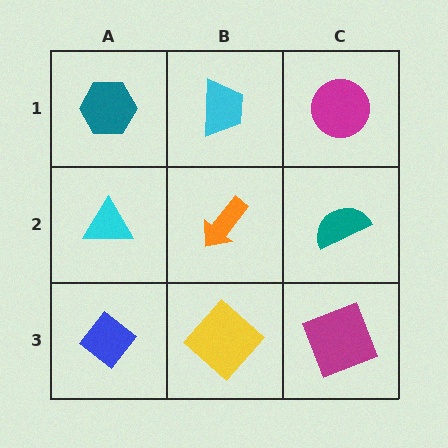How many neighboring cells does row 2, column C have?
3.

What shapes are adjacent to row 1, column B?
An orange arrow (row 2, column B), a teal hexagon (row 1, column A), a magenta circle (row 1, column C).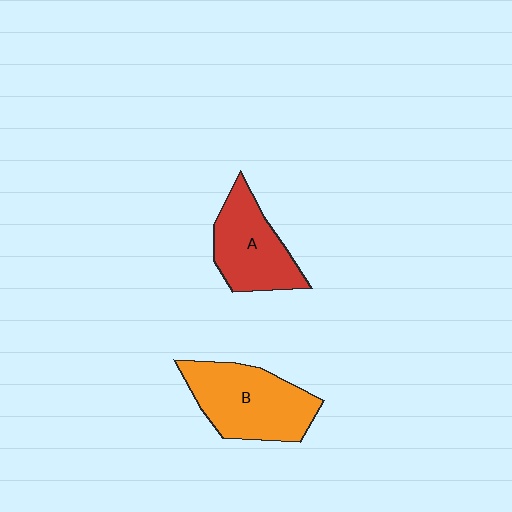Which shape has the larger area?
Shape B (orange).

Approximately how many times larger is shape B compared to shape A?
Approximately 1.3 times.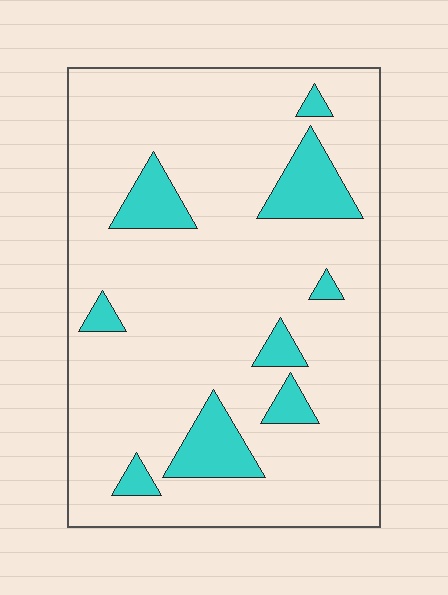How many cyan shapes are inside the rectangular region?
9.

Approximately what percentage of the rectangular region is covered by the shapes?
Approximately 15%.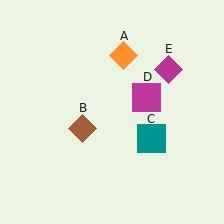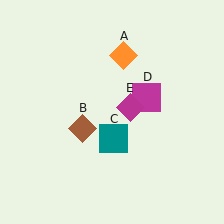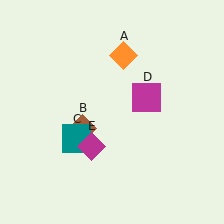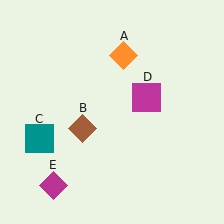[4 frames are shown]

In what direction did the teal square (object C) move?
The teal square (object C) moved left.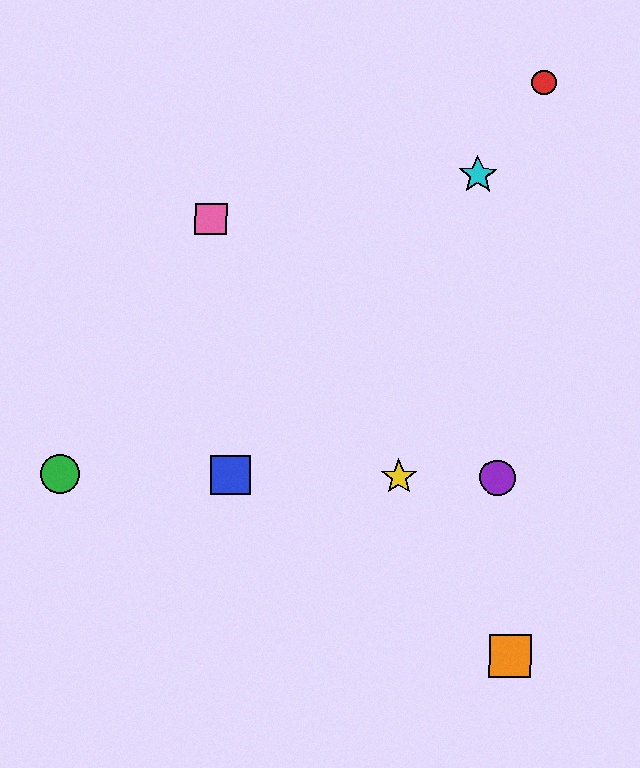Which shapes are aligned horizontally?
The blue square, the green circle, the yellow star, the purple circle are aligned horizontally.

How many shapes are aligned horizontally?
4 shapes (the blue square, the green circle, the yellow star, the purple circle) are aligned horizontally.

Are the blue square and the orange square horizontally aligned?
No, the blue square is at y≈475 and the orange square is at y≈656.